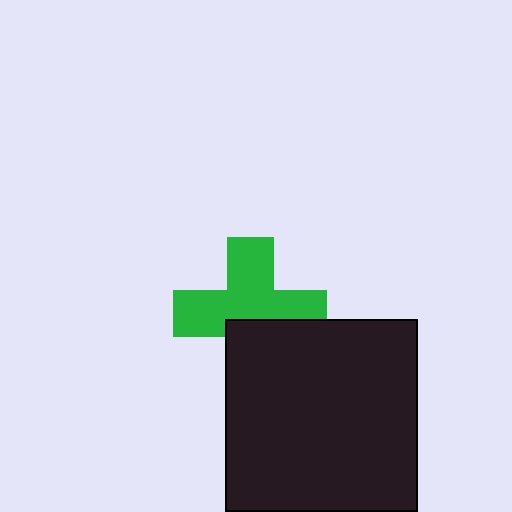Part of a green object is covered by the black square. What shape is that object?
It is a cross.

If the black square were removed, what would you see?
You would see the complete green cross.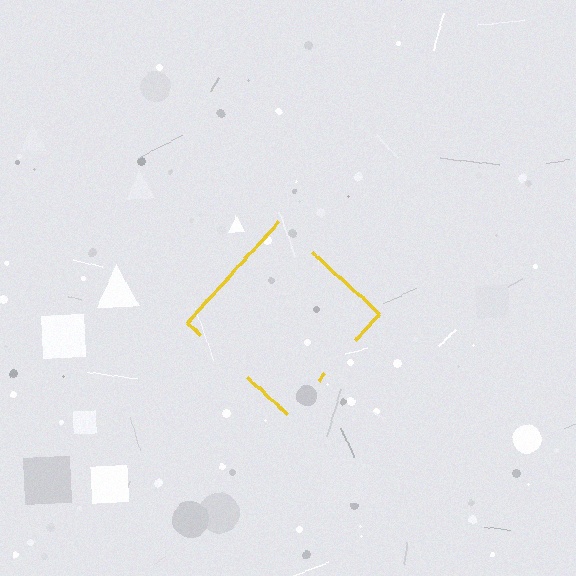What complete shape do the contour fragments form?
The contour fragments form a diamond.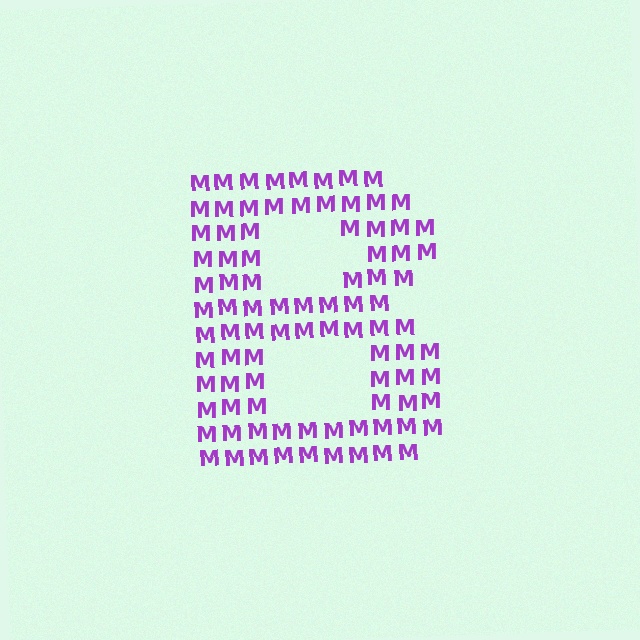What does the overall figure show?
The overall figure shows the letter B.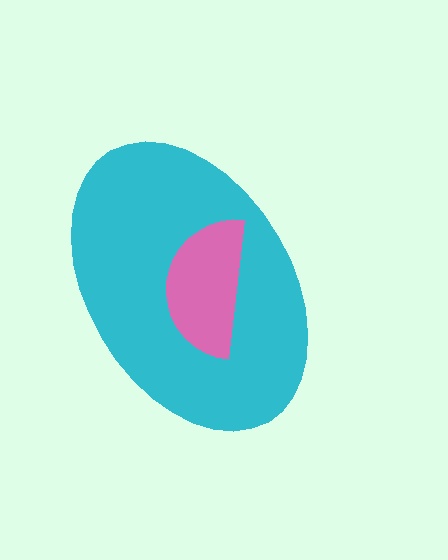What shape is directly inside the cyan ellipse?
The pink semicircle.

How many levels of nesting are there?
2.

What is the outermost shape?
The cyan ellipse.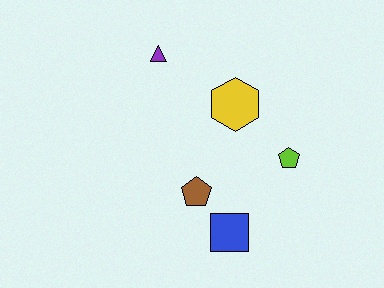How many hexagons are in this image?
There is 1 hexagon.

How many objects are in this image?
There are 5 objects.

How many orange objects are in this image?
There are no orange objects.